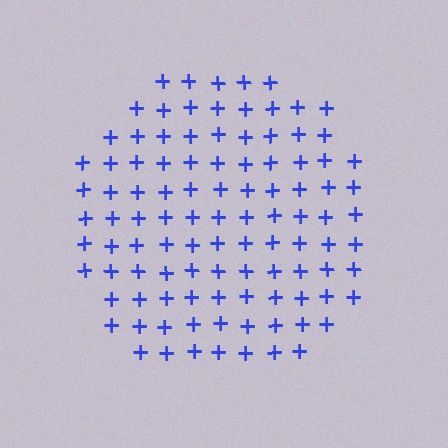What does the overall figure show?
The overall figure shows a circle.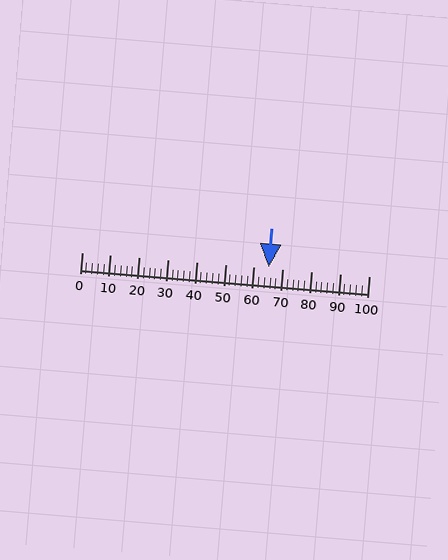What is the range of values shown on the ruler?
The ruler shows values from 0 to 100.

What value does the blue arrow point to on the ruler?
The blue arrow points to approximately 65.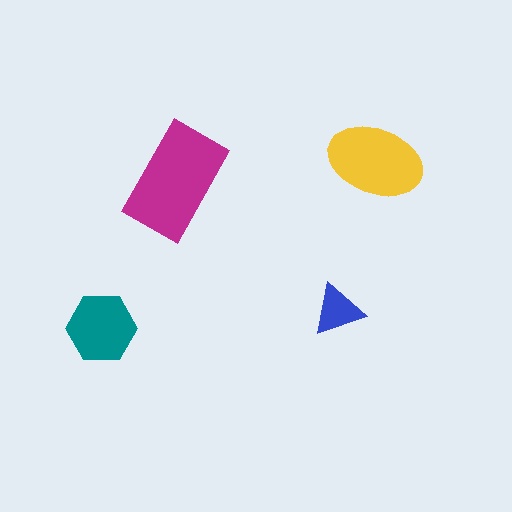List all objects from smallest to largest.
The blue triangle, the teal hexagon, the yellow ellipse, the magenta rectangle.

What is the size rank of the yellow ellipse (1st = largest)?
2nd.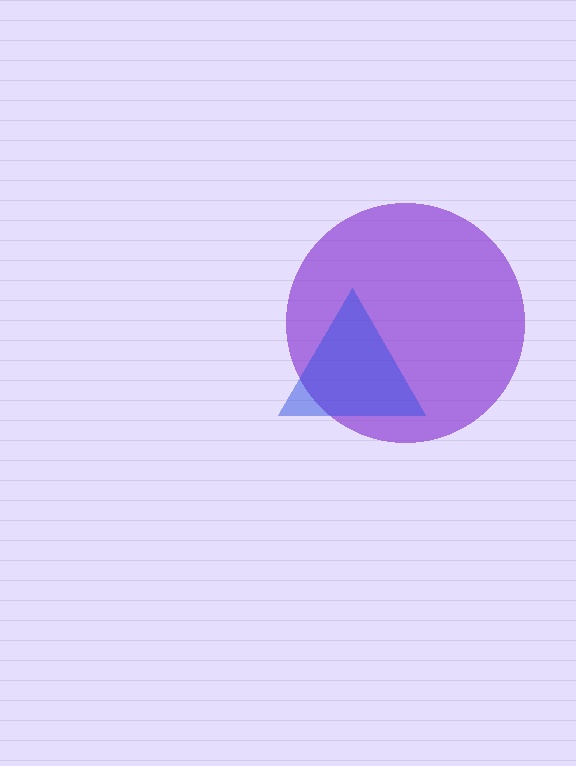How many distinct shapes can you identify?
There are 2 distinct shapes: a purple circle, a blue triangle.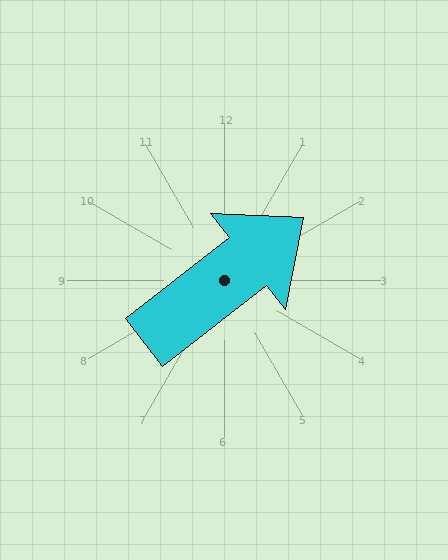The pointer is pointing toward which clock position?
Roughly 2 o'clock.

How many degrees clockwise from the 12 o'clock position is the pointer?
Approximately 52 degrees.